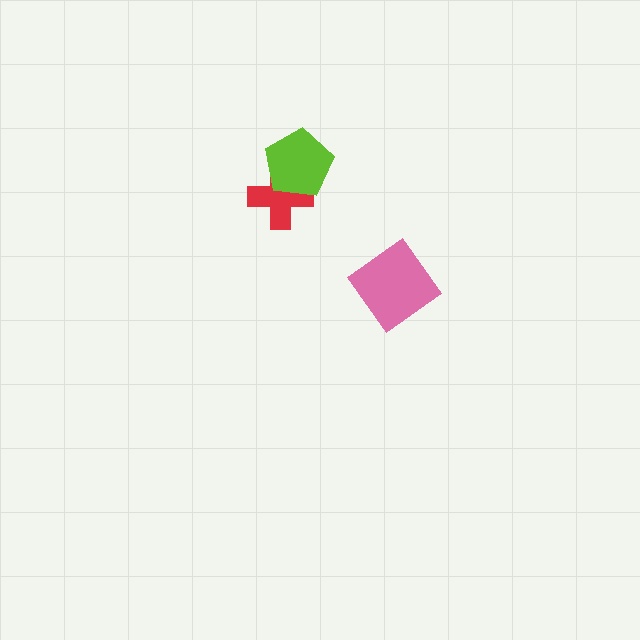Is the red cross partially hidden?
Yes, it is partially covered by another shape.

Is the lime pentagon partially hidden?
No, no other shape covers it.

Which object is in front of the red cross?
The lime pentagon is in front of the red cross.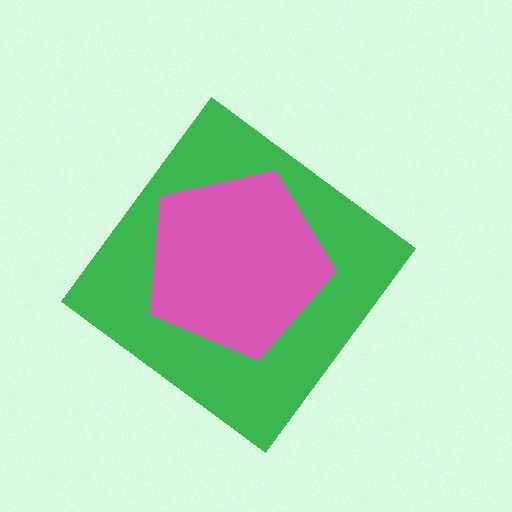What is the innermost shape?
The pink pentagon.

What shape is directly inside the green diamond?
The pink pentagon.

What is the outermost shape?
The green diamond.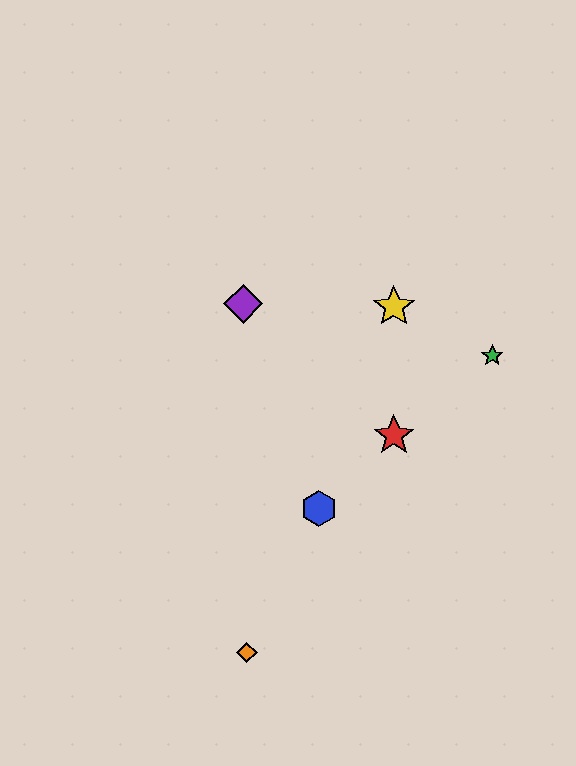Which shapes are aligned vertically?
The red star, the yellow star are aligned vertically.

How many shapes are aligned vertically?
2 shapes (the red star, the yellow star) are aligned vertically.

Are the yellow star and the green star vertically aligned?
No, the yellow star is at x≈394 and the green star is at x≈492.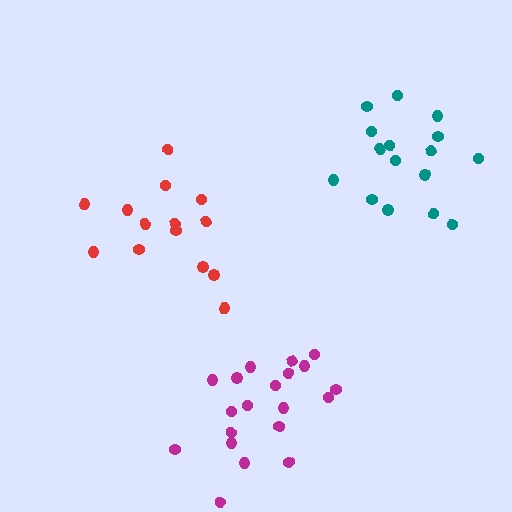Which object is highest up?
The teal cluster is topmost.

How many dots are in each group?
Group 1: 14 dots, Group 2: 16 dots, Group 3: 20 dots (50 total).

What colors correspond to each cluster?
The clusters are colored: red, teal, magenta.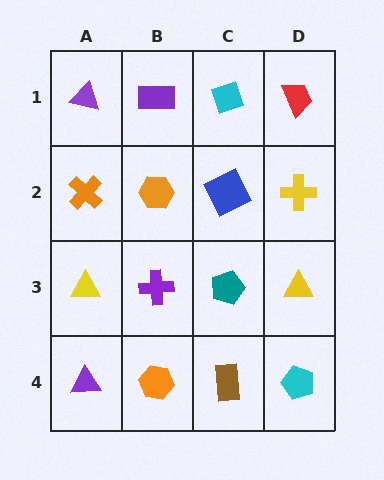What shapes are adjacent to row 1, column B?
An orange hexagon (row 2, column B), a purple triangle (row 1, column A), a cyan diamond (row 1, column C).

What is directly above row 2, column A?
A purple triangle.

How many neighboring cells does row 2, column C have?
4.